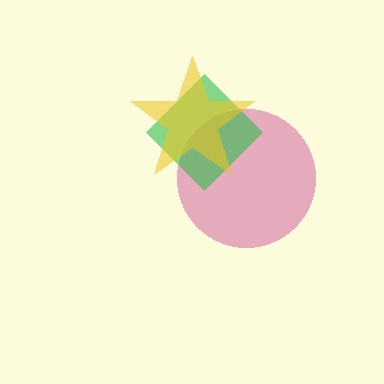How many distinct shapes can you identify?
There are 3 distinct shapes: a magenta circle, a green diamond, a yellow star.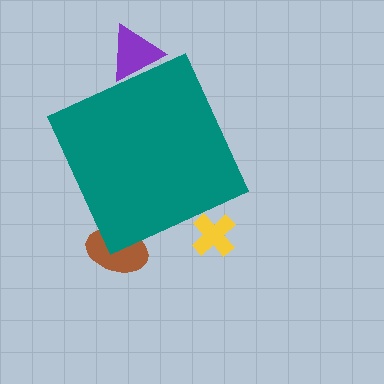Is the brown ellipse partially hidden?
Yes, the brown ellipse is partially hidden behind the teal diamond.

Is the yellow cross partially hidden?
Yes, the yellow cross is partially hidden behind the teal diamond.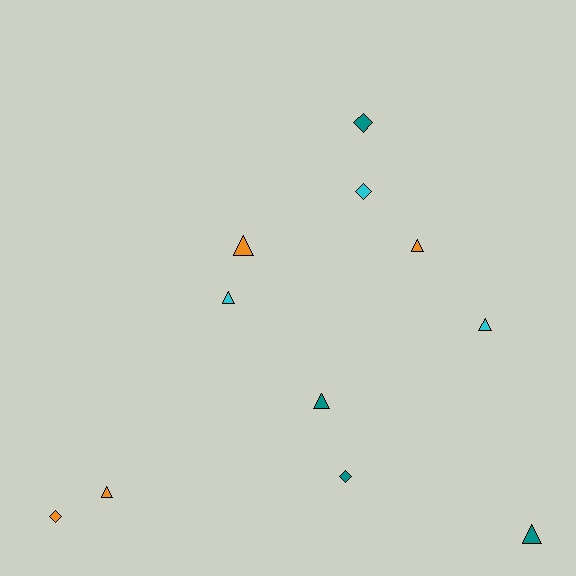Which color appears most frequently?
Teal, with 4 objects.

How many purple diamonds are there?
There are no purple diamonds.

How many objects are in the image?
There are 11 objects.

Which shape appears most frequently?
Triangle, with 7 objects.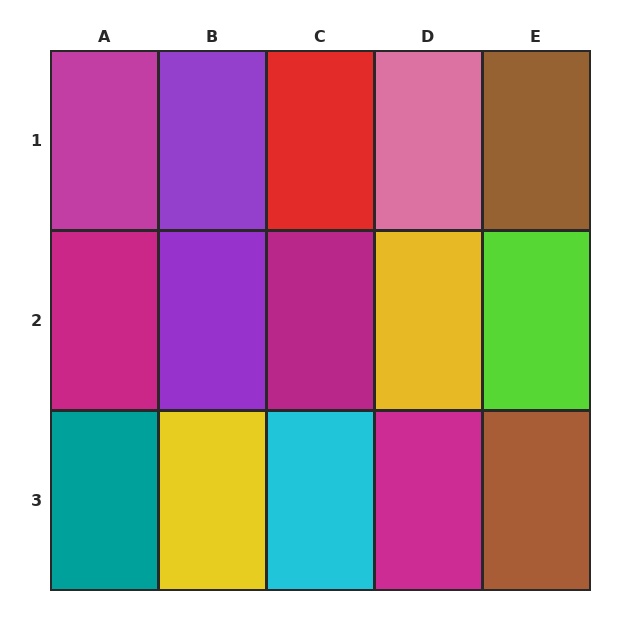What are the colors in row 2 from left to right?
Magenta, purple, magenta, yellow, lime.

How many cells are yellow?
2 cells are yellow.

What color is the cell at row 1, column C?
Red.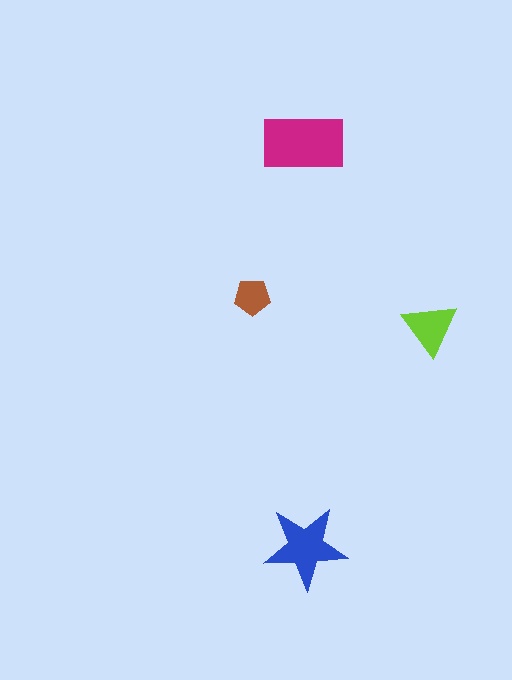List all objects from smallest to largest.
The brown pentagon, the lime triangle, the blue star, the magenta rectangle.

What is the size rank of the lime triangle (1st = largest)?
3rd.